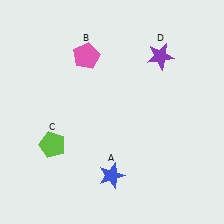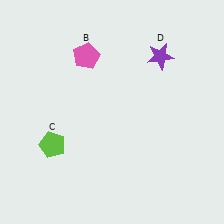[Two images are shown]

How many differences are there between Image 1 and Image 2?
There is 1 difference between the two images.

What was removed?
The blue star (A) was removed in Image 2.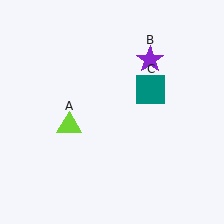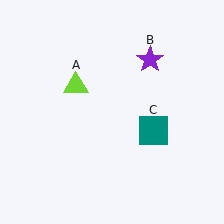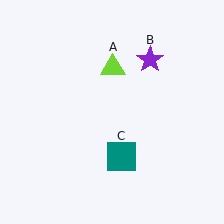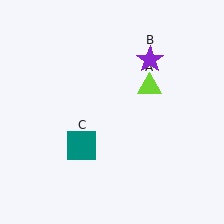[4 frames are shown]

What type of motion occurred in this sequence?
The lime triangle (object A), teal square (object C) rotated clockwise around the center of the scene.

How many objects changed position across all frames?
2 objects changed position: lime triangle (object A), teal square (object C).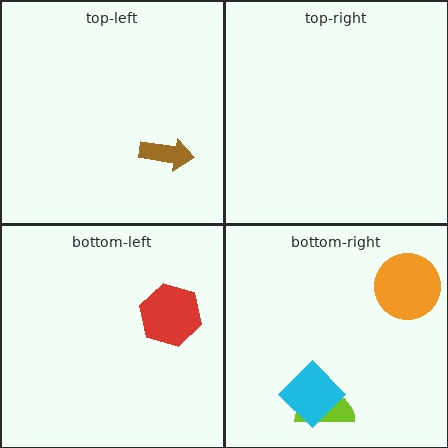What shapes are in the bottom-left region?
The red hexagon.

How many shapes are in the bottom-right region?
3.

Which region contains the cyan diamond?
The bottom-right region.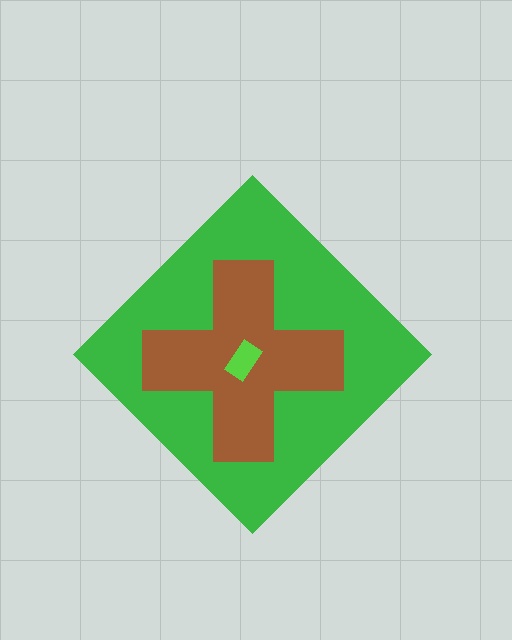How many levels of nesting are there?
3.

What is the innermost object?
The lime rectangle.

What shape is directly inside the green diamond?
The brown cross.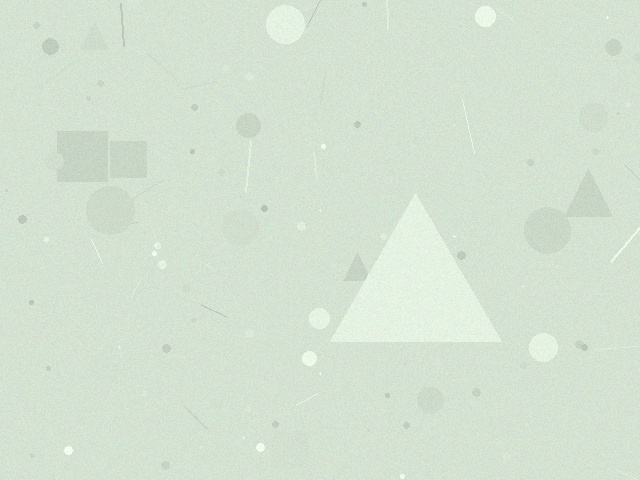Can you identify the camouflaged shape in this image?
The camouflaged shape is a triangle.